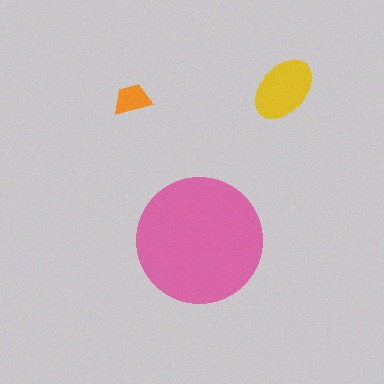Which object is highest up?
The yellow ellipse is topmost.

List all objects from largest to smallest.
The pink circle, the yellow ellipse, the orange trapezoid.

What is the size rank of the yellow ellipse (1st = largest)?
2nd.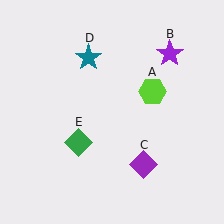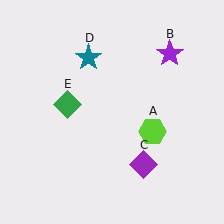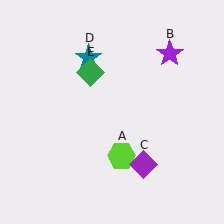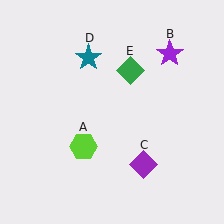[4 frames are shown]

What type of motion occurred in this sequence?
The lime hexagon (object A), green diamond (object E) rotated clockwise around the center of the scene.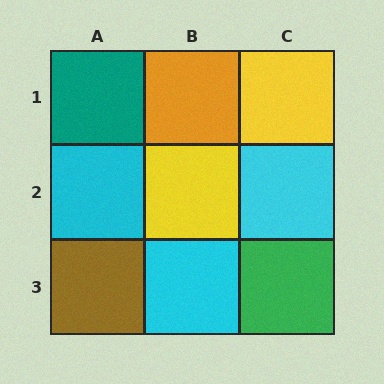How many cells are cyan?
3 cells are cyan.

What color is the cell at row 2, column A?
Cyan.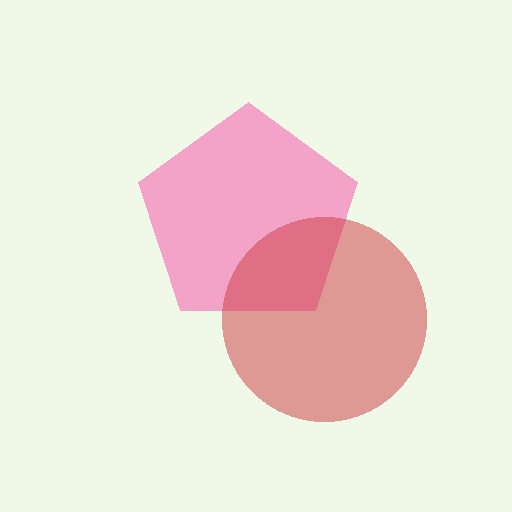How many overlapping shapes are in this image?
There are 2 overlapping shapes in the image.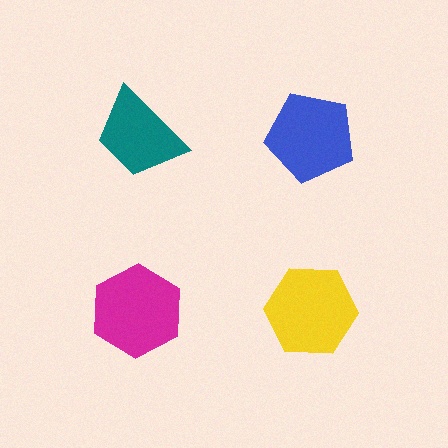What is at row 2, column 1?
A magenta hexagon.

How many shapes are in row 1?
2 shapes.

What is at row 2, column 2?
A yellow hexagon.